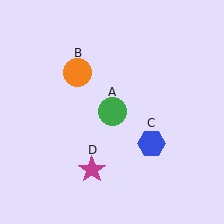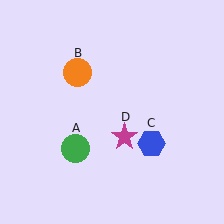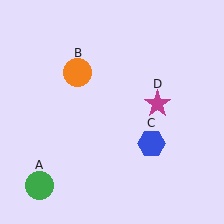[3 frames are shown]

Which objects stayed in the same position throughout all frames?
Orange circle (object B) and blue hexagon (object C) remained stationary.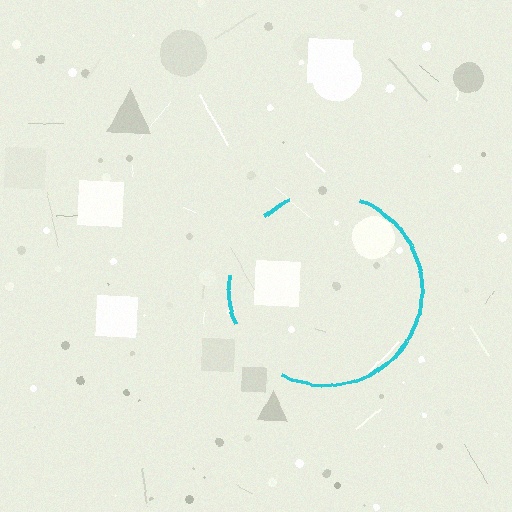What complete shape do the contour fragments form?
The contour fragments form a circle.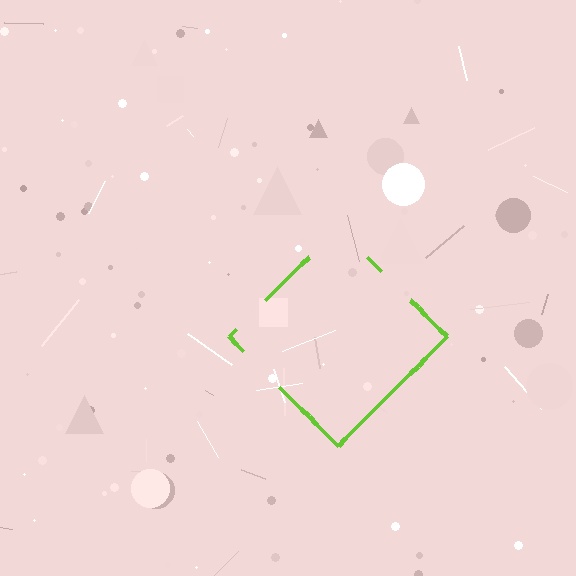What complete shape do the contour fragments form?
The contour fragments form a diamond.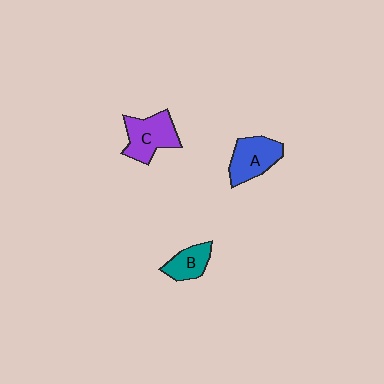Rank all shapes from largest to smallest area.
From largest to smallest: C (purple), A (blue), B (teal).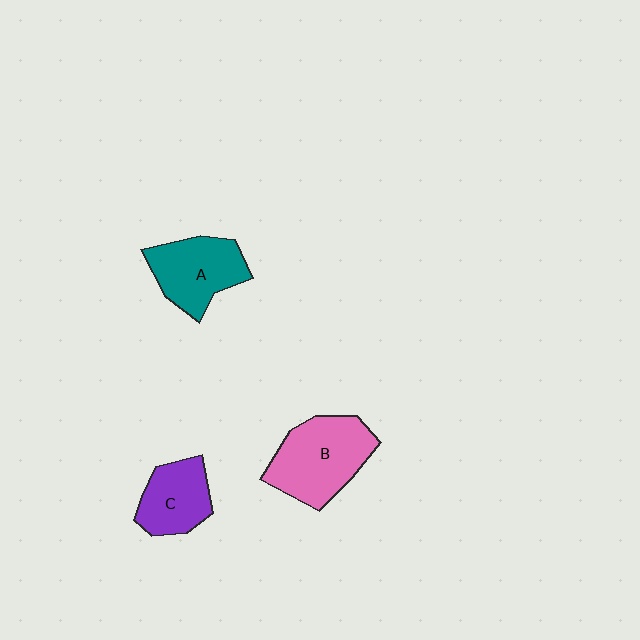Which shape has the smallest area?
Shape C (purple).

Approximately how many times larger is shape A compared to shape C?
Approximately 1.2 times.